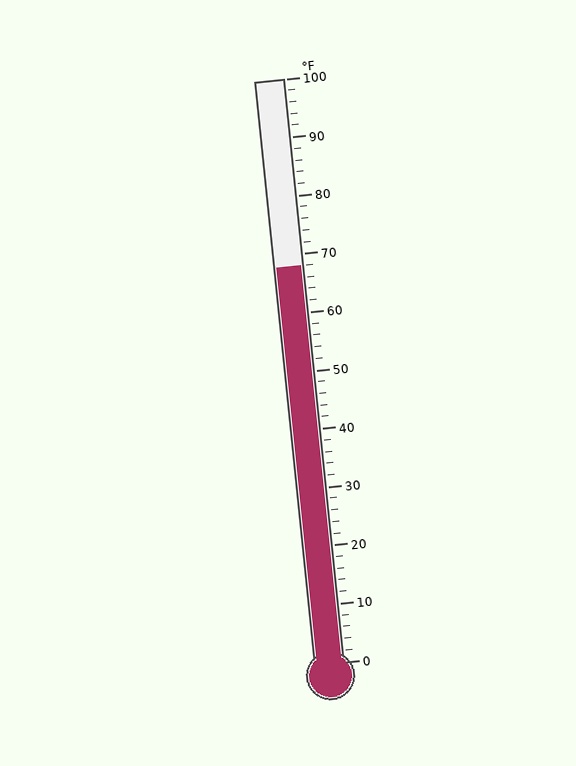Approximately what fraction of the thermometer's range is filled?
The thermometer is filled to approximately 70% of its range.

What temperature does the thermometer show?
The thermometer shows approximately 68°F.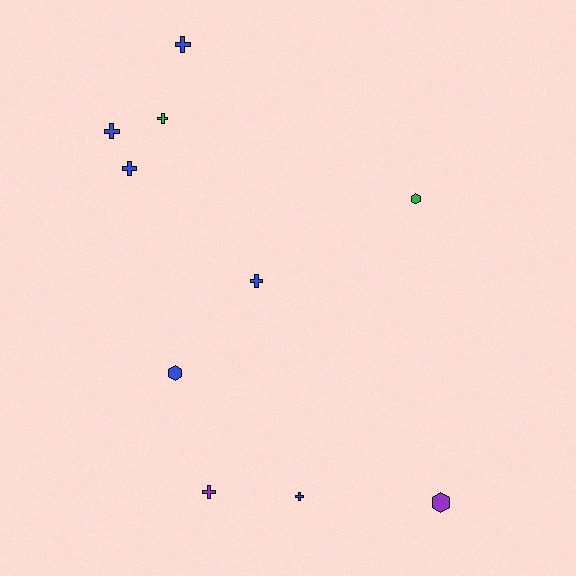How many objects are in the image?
There are 10 objects.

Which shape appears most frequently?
Cross, with 7 objects.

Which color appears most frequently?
Blue, with 6 objects.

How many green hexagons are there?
There is 1 green hexagon.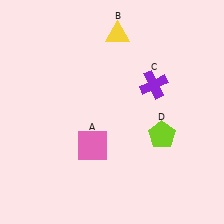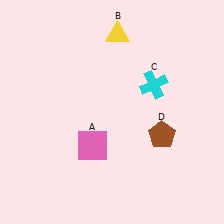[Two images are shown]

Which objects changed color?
C changed from purple to cyan. D changed from lime to brown.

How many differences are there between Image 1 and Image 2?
There are 2 differences between the two images.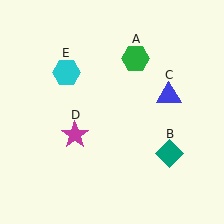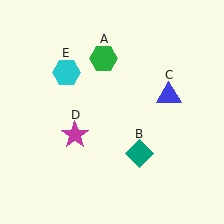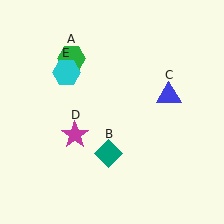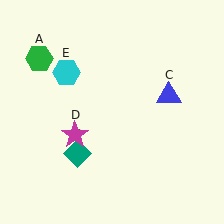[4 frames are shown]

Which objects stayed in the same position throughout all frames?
Blue triangle (object C) and magenta star (object D) and cyan hexagon (object E) remained stationary.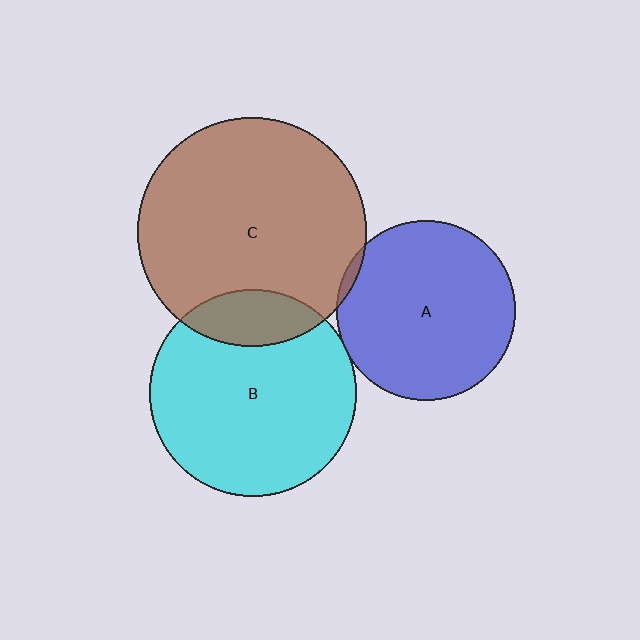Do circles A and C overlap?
Yes.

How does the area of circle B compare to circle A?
Approximately 1.3 times.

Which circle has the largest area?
Circle C (brown).